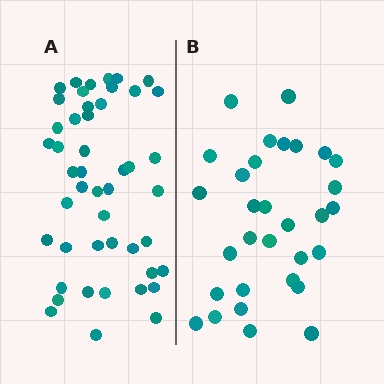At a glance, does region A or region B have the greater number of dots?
Region A (the left region) has more dots.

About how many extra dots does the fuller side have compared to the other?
Region A has approximately 15 more dots than region B.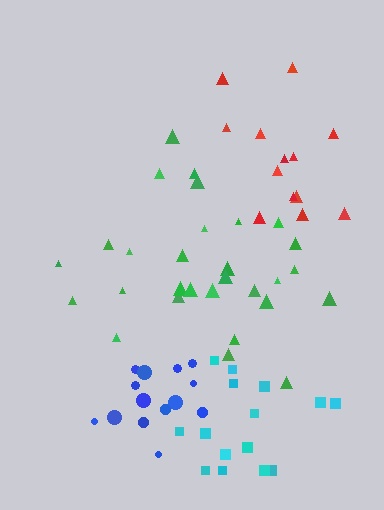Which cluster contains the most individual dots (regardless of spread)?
Green (29).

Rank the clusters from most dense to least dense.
blue, green, red, cyan.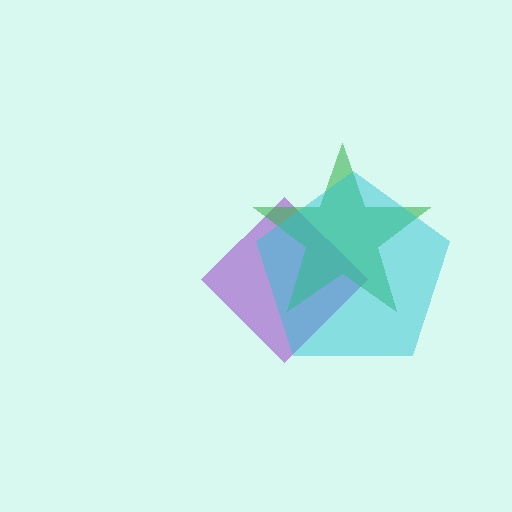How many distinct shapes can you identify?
There are 3 distinct shapes: a purple diamond, a green star, a cyan pentagon.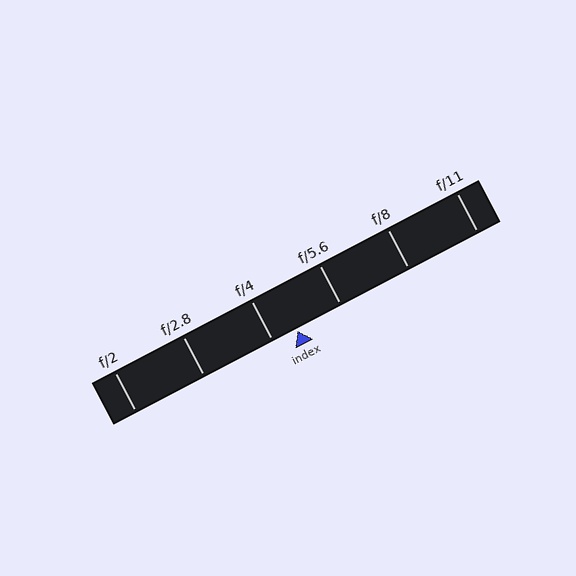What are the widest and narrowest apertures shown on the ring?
The widest aperture shown is f/2 and the narrowest is f/11.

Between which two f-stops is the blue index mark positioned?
The index mark is between f/4 and f/5.6.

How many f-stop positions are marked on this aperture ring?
There are 6 f-stop positions marked.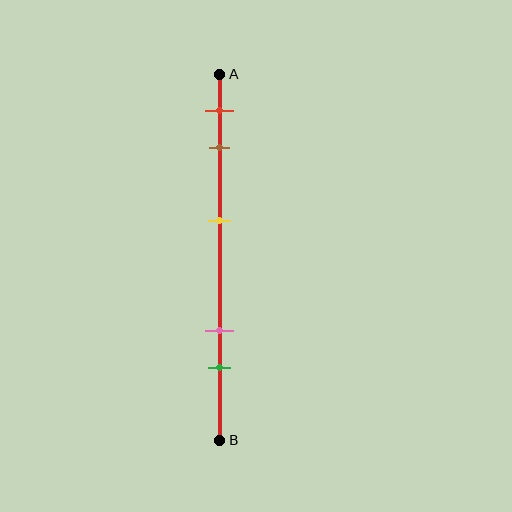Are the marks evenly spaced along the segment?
No, the marks are not evenly spaced.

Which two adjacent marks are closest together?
The red and brown marks are the closest adjacent pair.